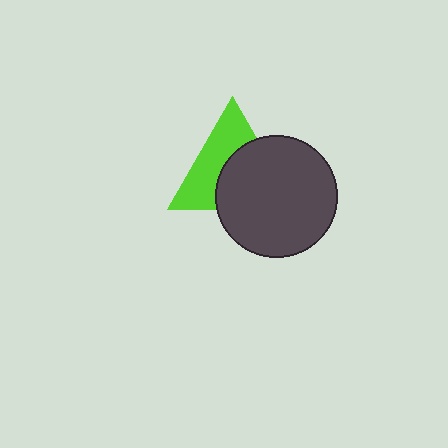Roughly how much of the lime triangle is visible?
About half of it is visible (roughly 49%).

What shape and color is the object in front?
The object in front is a dark gray circle.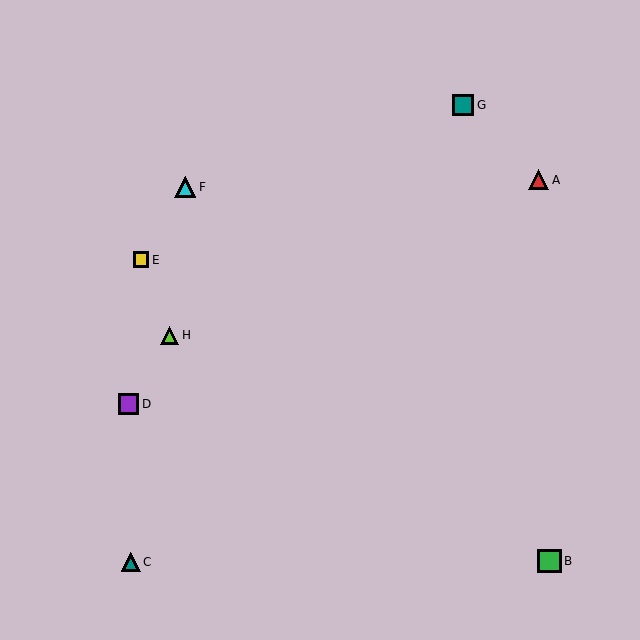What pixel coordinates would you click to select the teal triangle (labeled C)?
Click at (131, 562) to select the teal triangle C.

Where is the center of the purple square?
The center of the purple square is at (128, 404).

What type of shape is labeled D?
Shape D is a purple square.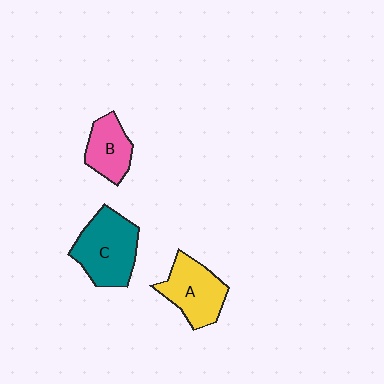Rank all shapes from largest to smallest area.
From largest to smallest: C (teal), A (yellow), B (pink).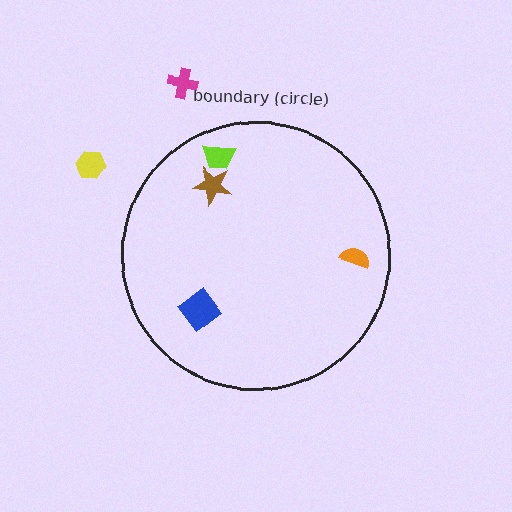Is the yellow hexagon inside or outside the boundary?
Outside.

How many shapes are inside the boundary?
4 inside, 2 outside.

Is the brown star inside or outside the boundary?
Inside.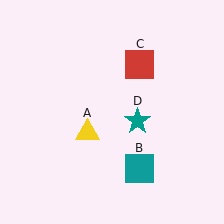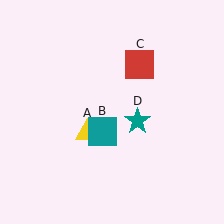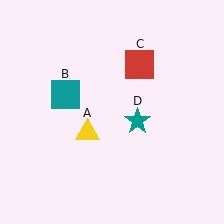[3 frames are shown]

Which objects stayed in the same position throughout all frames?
Yellow triangle (object A) and red square (object C) and teal star (object D) remained stationary.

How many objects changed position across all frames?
1 object changed position: teal square (object B).